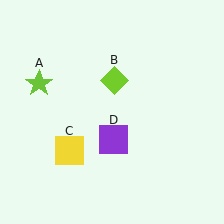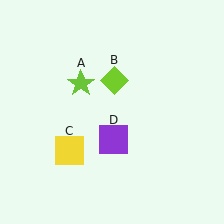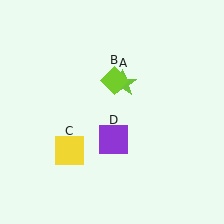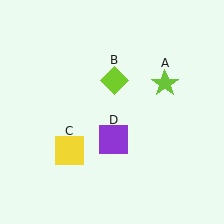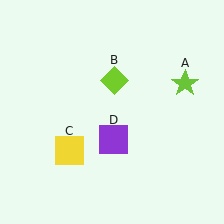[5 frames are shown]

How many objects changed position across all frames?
1 object changed position: lime star (object A).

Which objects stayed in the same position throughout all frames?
Lime diamond (object B) and yellow square (object C) and purple square (object D) remained stationary.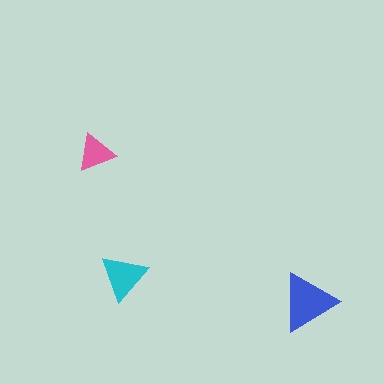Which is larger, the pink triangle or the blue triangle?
The blue one.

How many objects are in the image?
There are 3 objects in the image.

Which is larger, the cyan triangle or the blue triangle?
The blue one.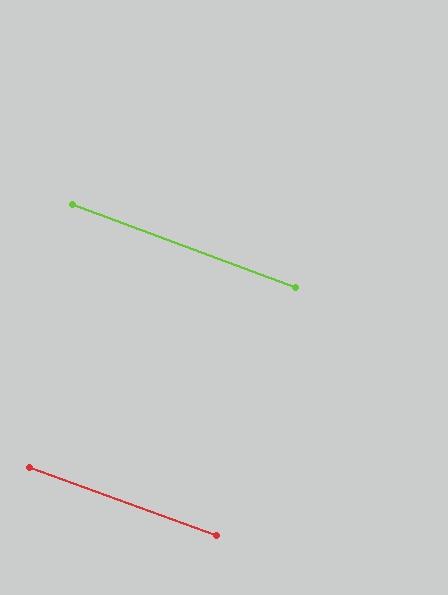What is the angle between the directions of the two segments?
Approximately 1 degree.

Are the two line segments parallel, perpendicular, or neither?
Parallel — their directions differ by only 0.7°.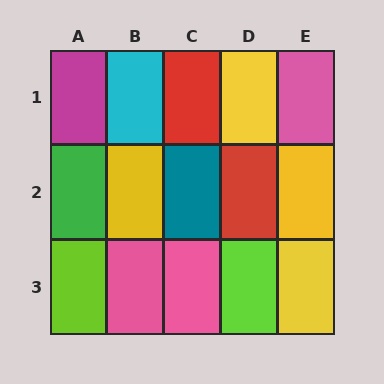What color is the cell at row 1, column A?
Magenta.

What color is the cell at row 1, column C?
Red.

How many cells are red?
2 cells are red.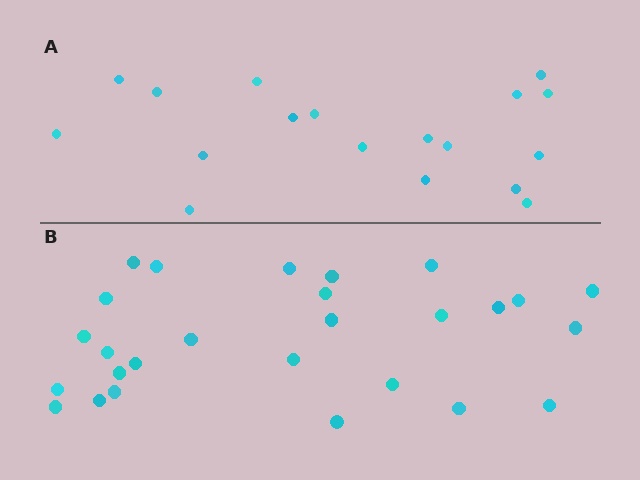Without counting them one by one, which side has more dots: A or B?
Region B (the bottom region) has more dots.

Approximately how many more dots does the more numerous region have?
Region B has roughly 8 or so more dots than region A.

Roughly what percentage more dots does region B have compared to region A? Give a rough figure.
About 50% more.